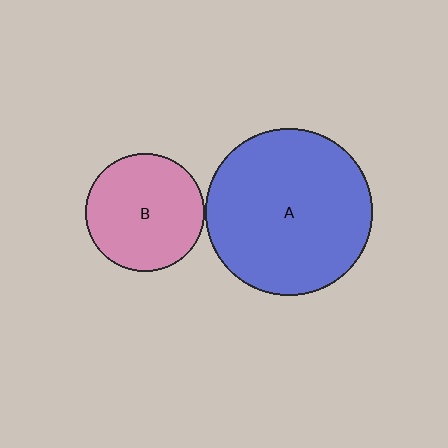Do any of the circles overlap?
No, none of the circles overlap.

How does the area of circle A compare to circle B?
Approximately 2.0 times.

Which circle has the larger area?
Circle A (blue).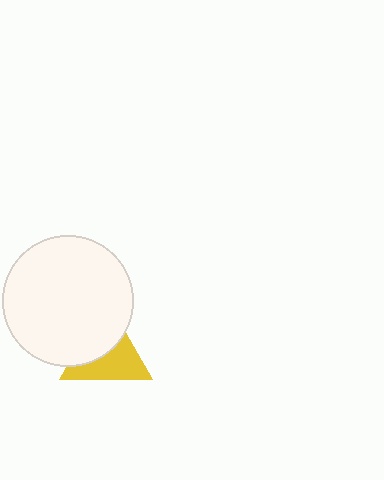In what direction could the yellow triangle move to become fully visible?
The yellow triangle could move toward the lower-right. That would shift it out from behind the white circle entirely.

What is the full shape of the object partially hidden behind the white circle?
The partially hidden object is a yellow triangle.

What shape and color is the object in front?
The object in front is a white circle.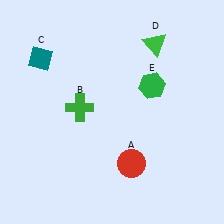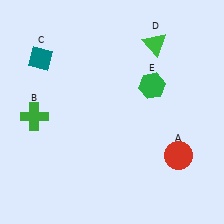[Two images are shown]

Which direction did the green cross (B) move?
The green cross (B) moved left.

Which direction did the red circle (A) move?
The red circle (A) moved right.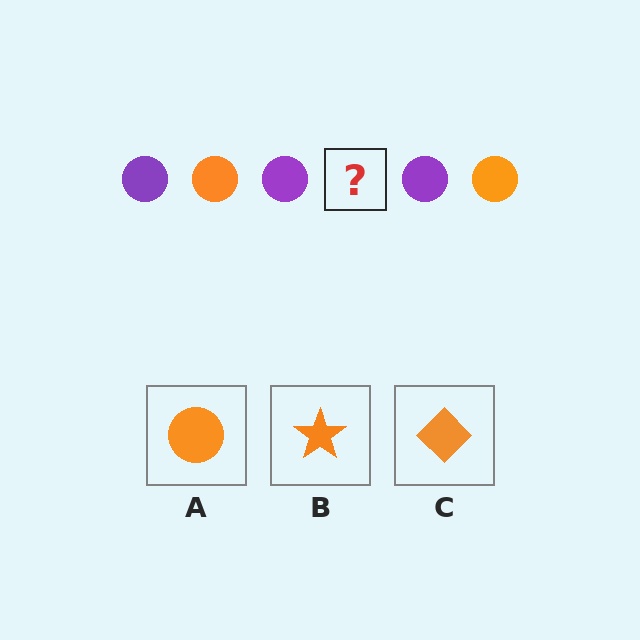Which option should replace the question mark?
Option A.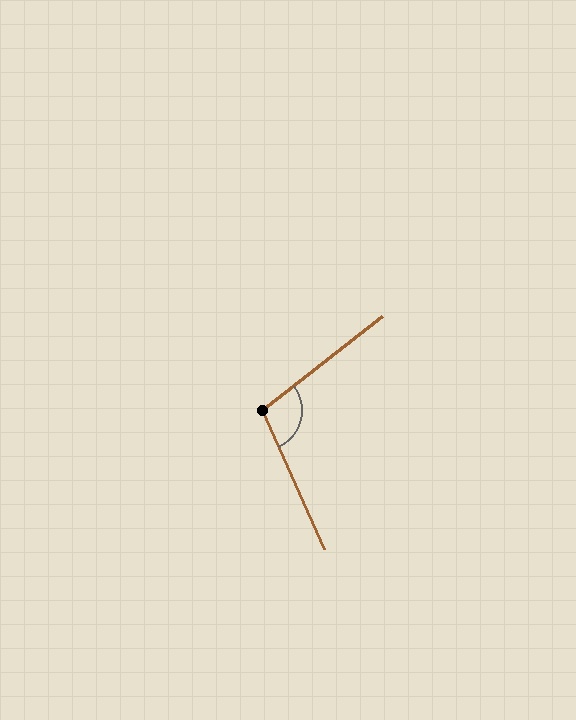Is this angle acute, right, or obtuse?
It is obtuse.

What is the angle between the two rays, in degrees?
Approximately 105 degrees.